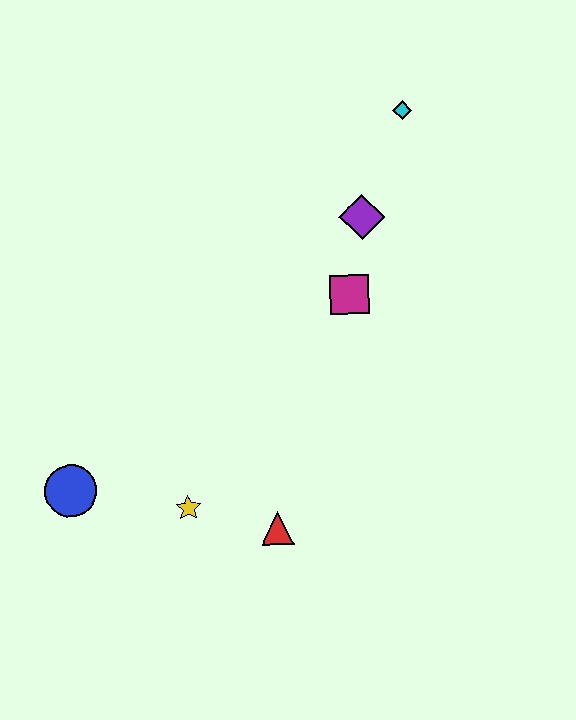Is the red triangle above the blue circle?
No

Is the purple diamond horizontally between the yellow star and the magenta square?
No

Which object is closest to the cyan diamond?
The purple diamond is closest to the cyan diamond.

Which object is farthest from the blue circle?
The cyan diamond is farthest from the blue circle.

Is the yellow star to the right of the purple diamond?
No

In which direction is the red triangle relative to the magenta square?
The red triangle is below the magenta square.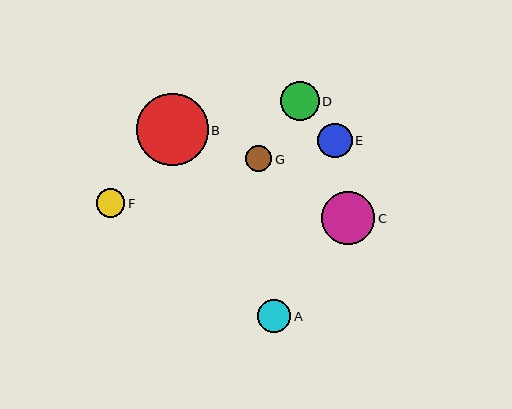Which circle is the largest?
Circle B is the largest with a size of approximately 72 pixels.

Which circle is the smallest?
Circle G is the smallest with a size of approximately 26 pixels.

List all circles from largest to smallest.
From largest to smallest: B, C, D, E, A, F, G.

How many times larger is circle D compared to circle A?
Circle D is approximately 1.2 times the size of circle A.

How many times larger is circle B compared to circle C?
Circle B is approximately 1.4 times the size of circle C.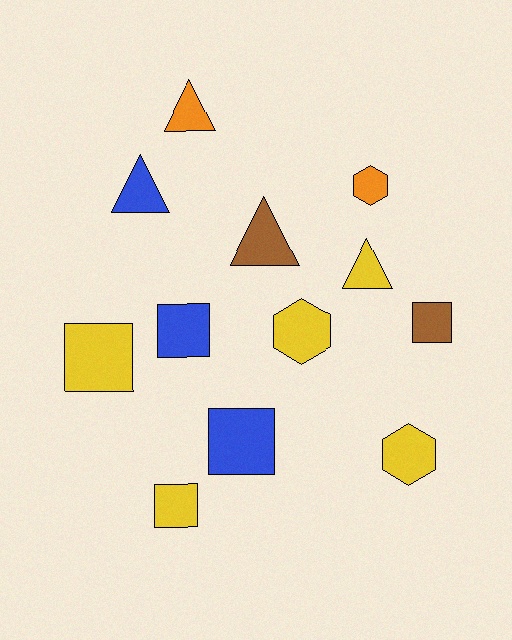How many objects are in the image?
There are 12 objects.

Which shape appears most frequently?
Square, with 5 objects.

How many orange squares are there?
There are no orange squares.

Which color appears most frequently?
Yellow, with 5 objects.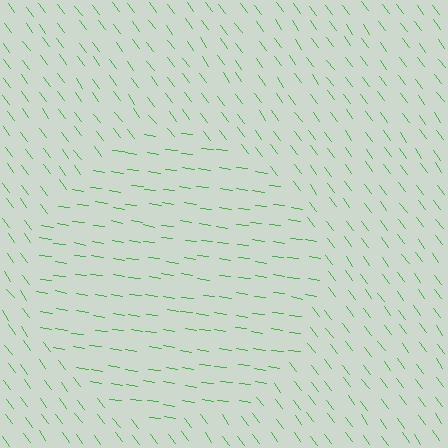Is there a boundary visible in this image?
Yes, there is a texture boundary formed by a change in line orientation.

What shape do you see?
I see a circle.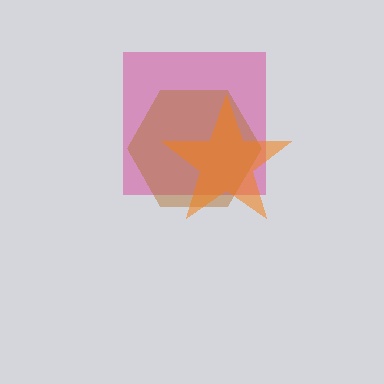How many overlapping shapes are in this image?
There are 3 overlapping shapes in the image.